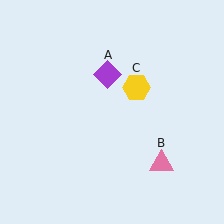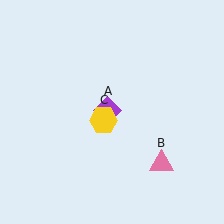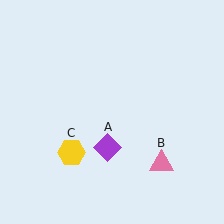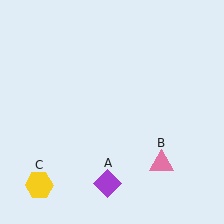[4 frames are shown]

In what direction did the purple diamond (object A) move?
The purple diamond (object A) moved down.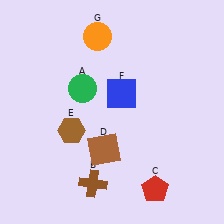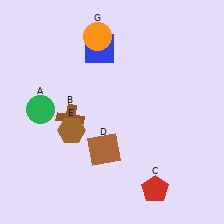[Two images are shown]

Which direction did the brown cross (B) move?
The brown cross (B) moved up.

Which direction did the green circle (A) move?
The green circle (A) moved left.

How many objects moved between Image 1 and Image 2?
3 objects moved between the two images.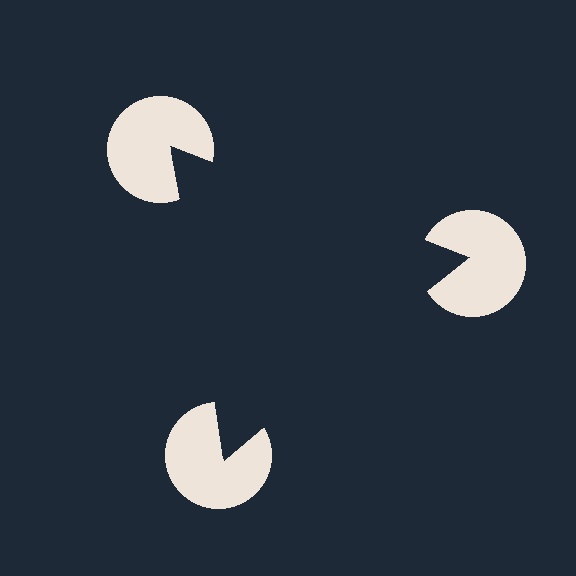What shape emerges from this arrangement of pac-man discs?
An illusory triangle — its edges are inferred from the aligned wedge cuts in the pac-man discs, not physically drawn.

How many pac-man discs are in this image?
There are 3 — one at each vertex of the illusory triangle.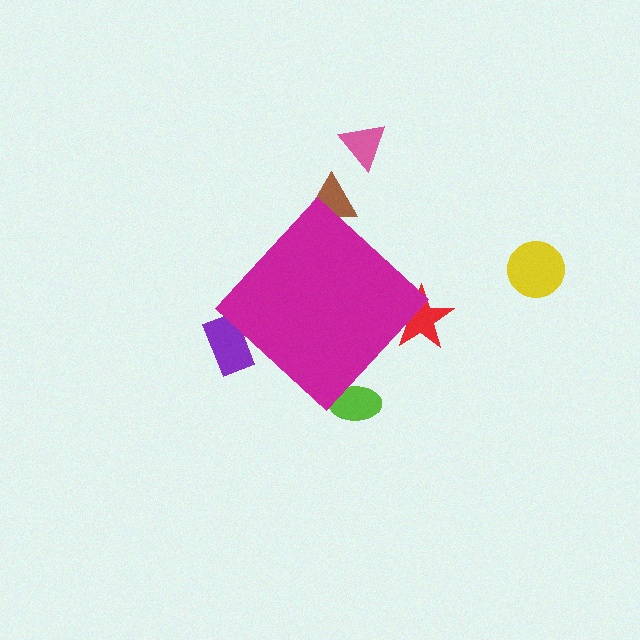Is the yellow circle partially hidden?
No, the yellow circle is fully visible.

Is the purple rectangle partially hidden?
Yes, the purple rectangle is partially hidden behind the magenta diamond.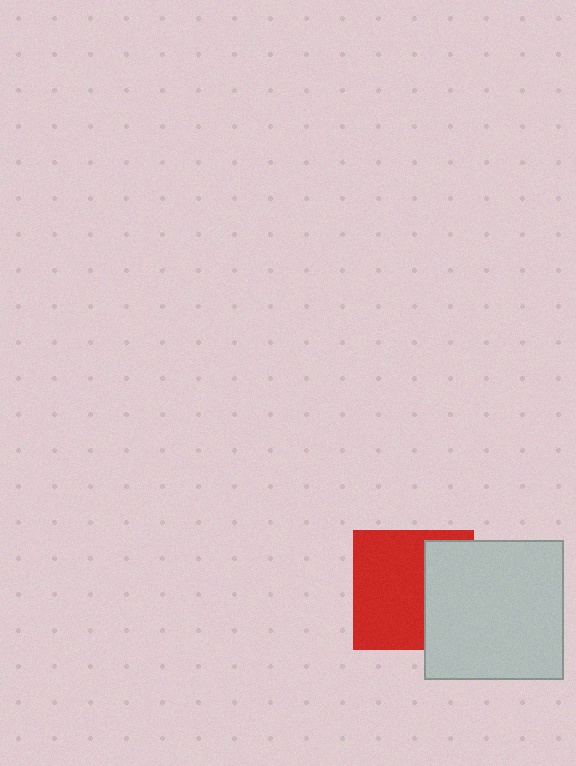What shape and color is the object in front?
The object in front is a light gray square.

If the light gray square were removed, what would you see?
You would see the complete red square.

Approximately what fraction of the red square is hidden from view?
Roughly 38% of the red square is hidden behind the light gray square.